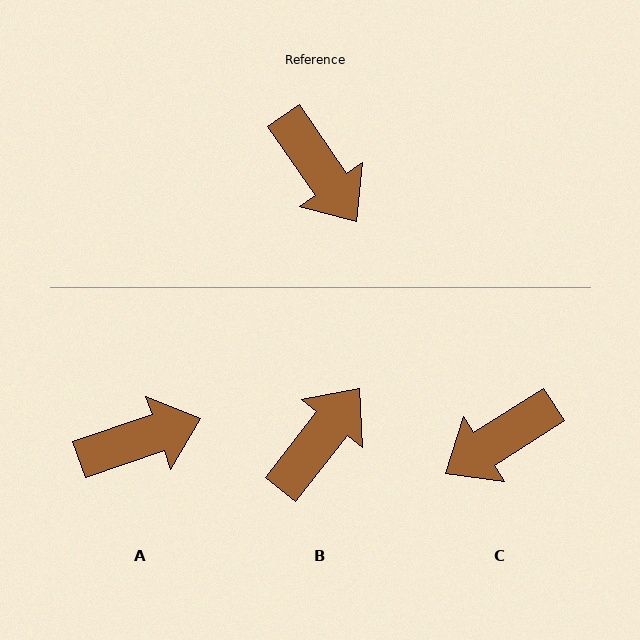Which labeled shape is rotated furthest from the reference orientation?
B, about 107 degrees away.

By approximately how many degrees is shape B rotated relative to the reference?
Approximately 107 degrees counter-clockwise.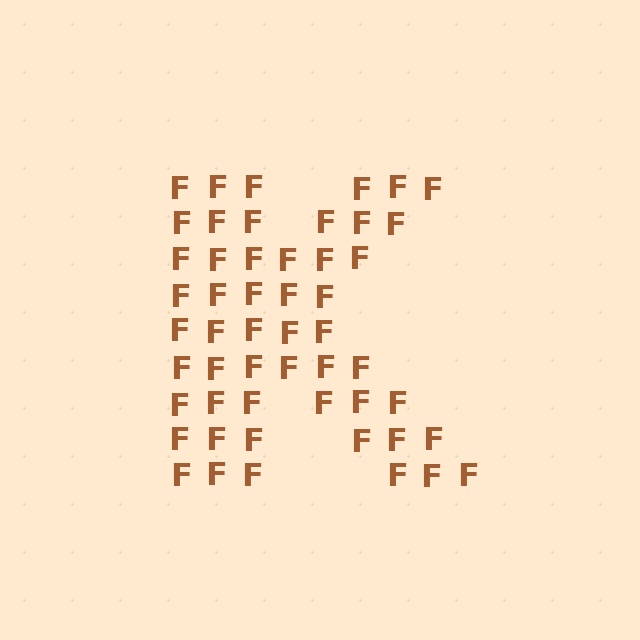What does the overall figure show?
The overall figure shows the letter K.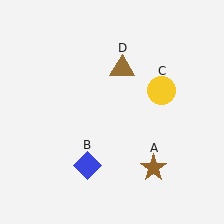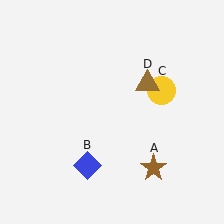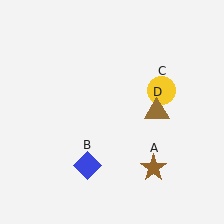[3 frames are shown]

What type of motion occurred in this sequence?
The brown triangle (object D) rotated clockwise around the center of the scene.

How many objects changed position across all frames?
1 object changed position: brown triangle (object D).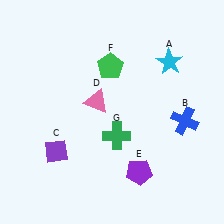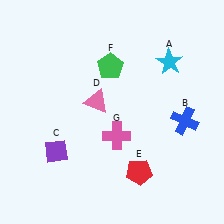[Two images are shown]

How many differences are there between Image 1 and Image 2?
There are 2 differences between the two images.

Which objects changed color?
E changed from purple to red. G changed from green to pink.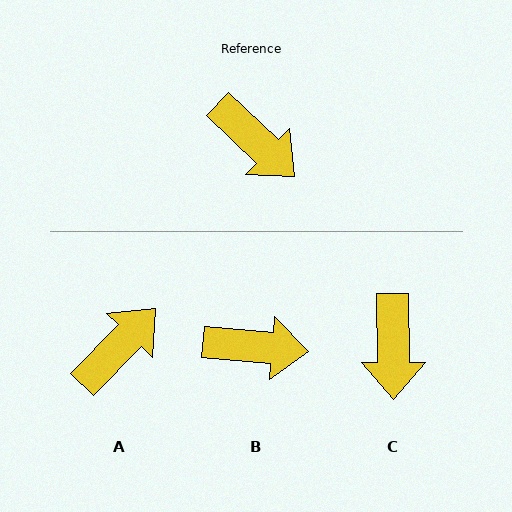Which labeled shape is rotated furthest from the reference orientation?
A, about 89 degrees away.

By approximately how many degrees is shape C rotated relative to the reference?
Approximately 46 degrees clockwise.